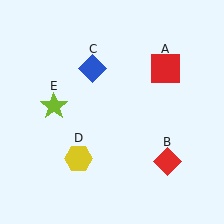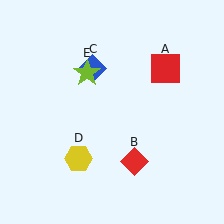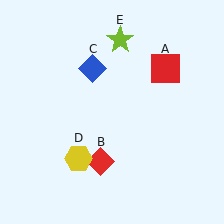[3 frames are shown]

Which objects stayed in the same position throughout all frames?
Red square (object A) and blue diamond (object C) and yellow hexagon (object D) remained stationary.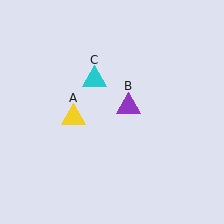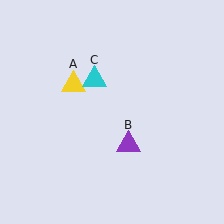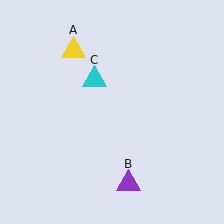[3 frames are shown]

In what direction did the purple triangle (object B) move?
The purple triangle (object B) moved down.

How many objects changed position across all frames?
2 objects changed position: yellow triangle (object A), purple triangle (object B).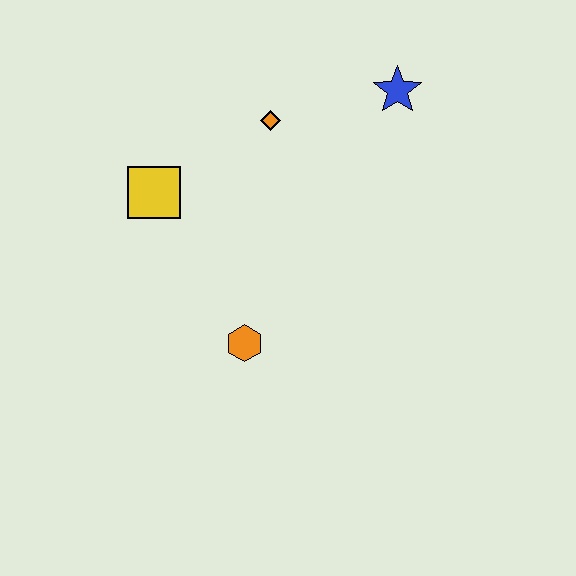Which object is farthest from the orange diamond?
The orange hexagon is farthest from the orange diamond.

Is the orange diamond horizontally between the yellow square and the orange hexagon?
No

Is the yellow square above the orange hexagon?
Yes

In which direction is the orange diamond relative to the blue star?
The orange diamond is to the left of the blue star.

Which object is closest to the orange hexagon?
The yellow square is closest to the orange hexagon.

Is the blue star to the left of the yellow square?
No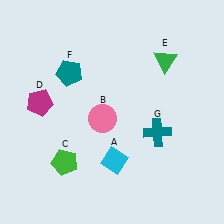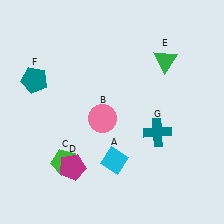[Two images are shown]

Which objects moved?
The objects that moved are: the magenta pentagon (D), the teal pentagon (F).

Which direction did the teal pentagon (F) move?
The teal pentagon (F) moved left.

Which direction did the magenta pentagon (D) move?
The magenta pentagon (D) moved down.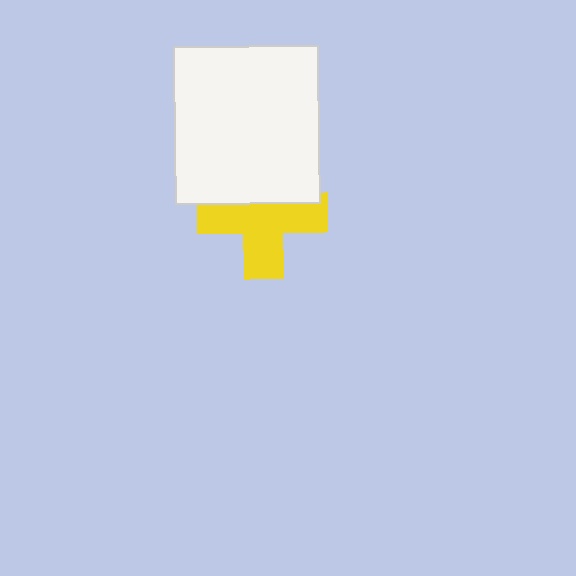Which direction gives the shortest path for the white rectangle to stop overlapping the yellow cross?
Moving up gives the shortest separation.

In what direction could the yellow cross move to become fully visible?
The yellow cross could move down. That would shift it out from behind the white rectangle entirely.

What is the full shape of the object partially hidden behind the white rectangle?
The partially hidden object is a yellow cross.